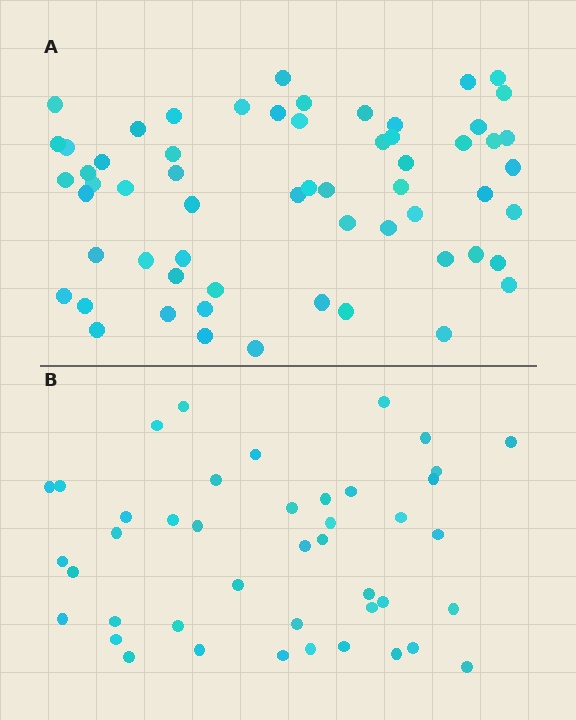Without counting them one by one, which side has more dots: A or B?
Region A (the top region) has more dots.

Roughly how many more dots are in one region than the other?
Region A has approximately 15 more dots than region B.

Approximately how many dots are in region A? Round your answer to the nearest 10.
About 60 dots.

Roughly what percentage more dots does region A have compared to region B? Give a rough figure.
About 40% more.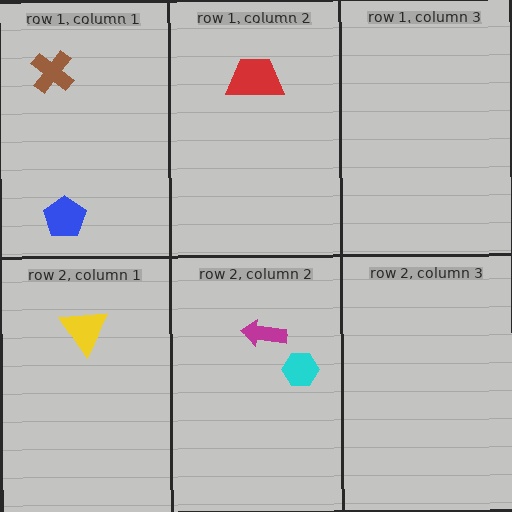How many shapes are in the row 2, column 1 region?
1.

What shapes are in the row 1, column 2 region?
The red trapezoid.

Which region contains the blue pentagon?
The row 1, column 1 region.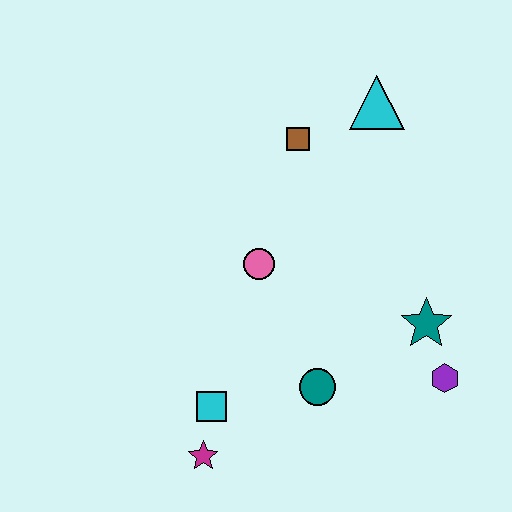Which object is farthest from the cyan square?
The cyan triangle is farthest from the cyan square.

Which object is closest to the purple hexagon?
The teal star is closest to the purple hexagon.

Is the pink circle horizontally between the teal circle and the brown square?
No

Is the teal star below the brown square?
Yes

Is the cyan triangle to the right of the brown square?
Yes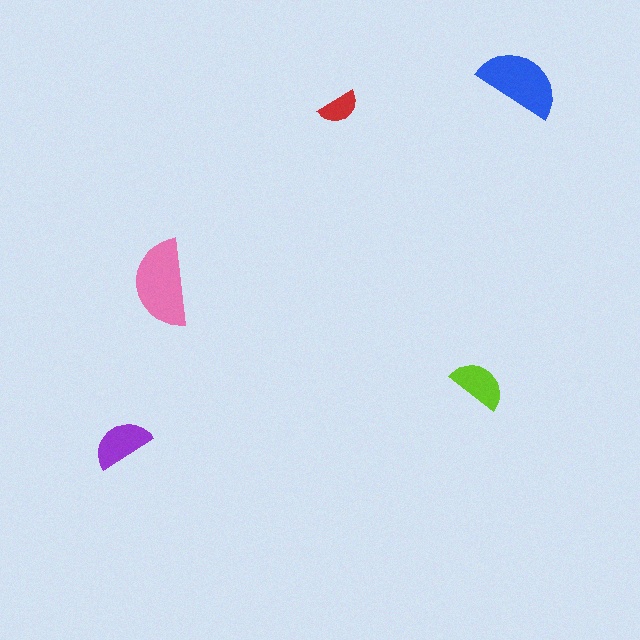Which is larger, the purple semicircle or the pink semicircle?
The pink one.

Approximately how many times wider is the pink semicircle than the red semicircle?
About 2 times wider.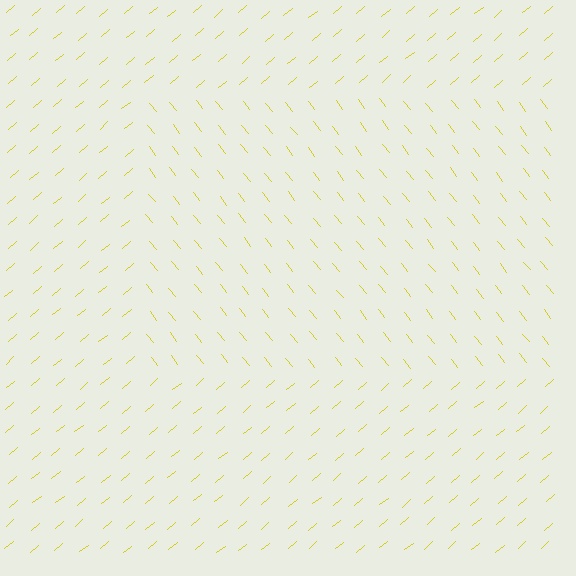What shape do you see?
I see a rectangle.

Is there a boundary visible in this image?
Yes, there is a texture boundary formed by a change in line orientation.